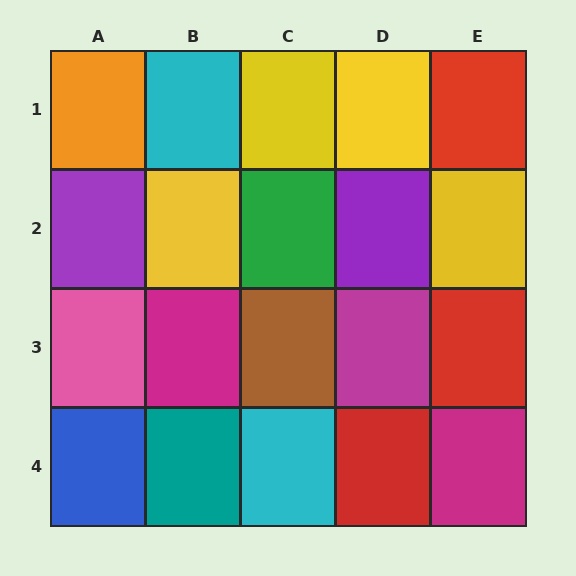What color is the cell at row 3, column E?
Red.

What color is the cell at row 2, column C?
Green.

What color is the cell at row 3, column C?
Brown.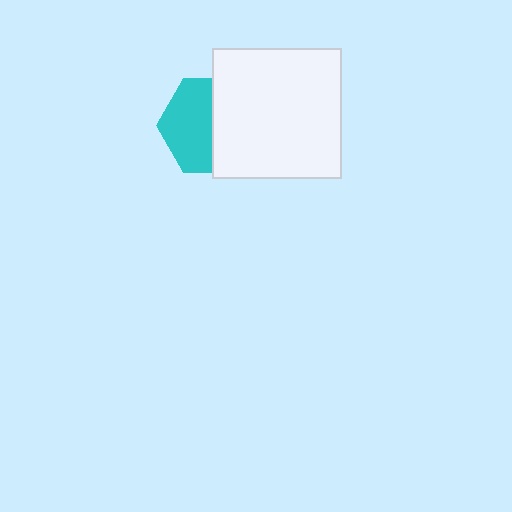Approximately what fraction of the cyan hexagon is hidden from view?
Roughly 49% of the cyan hexagon is hidden behind the white square.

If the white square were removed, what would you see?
You would see the complete cyan hexagon.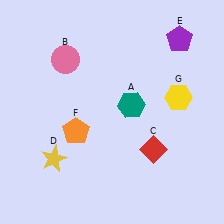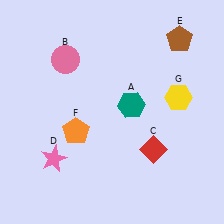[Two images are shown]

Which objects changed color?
D changed from yellow to pink. E changed from purple to brown.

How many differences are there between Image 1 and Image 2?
There are 2 differences between the two images.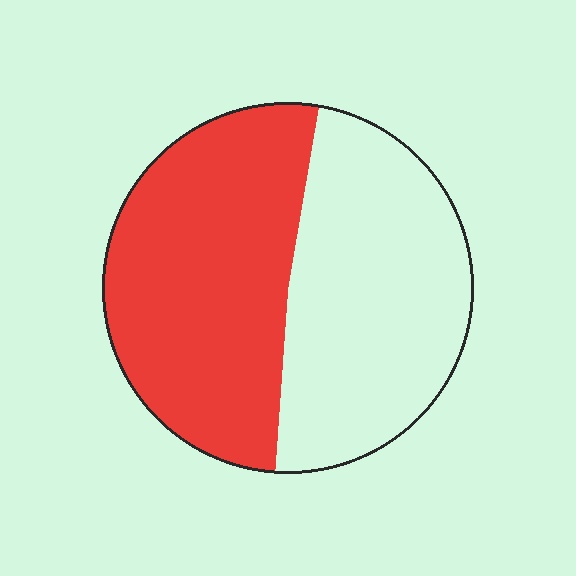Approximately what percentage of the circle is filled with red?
Approximately 50%.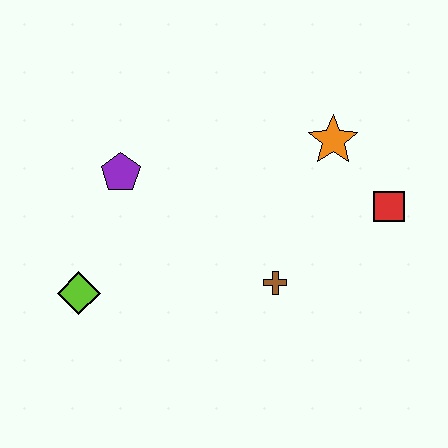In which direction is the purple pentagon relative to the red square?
The purple pentagon is to the left of the red square.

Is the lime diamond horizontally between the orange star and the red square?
No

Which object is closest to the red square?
The orange star is closest to the red square.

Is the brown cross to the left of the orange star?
Yes